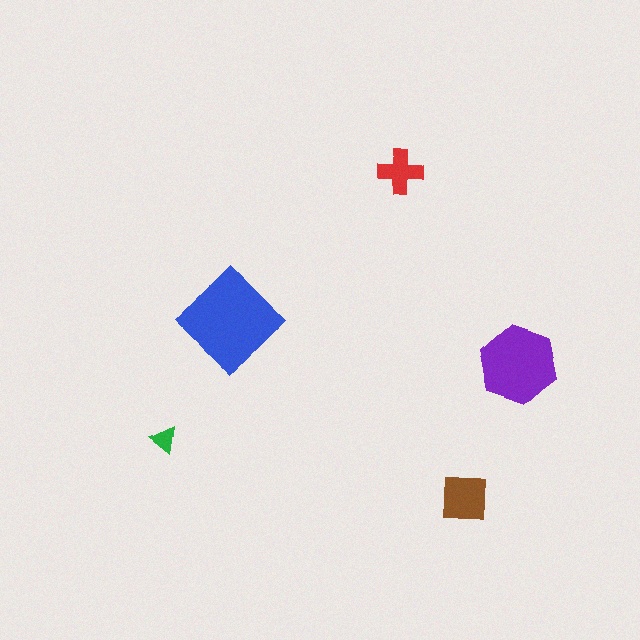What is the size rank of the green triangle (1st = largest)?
5th.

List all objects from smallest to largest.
The green triangle, the red cross, the brown square, the purple hexagon, the blue diamond.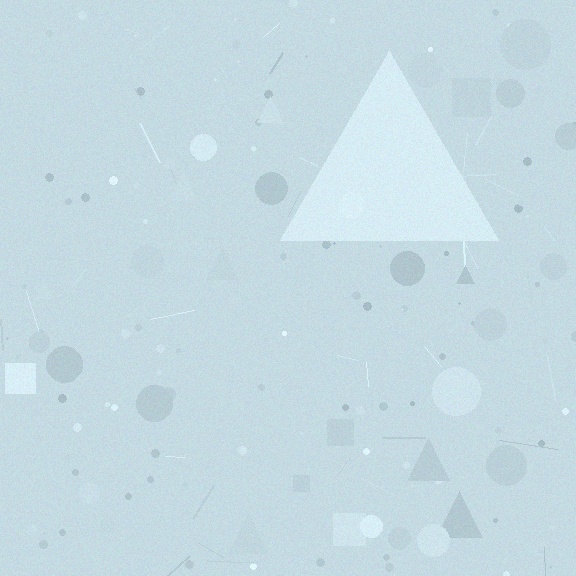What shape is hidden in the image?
A triangle is hidden in the image.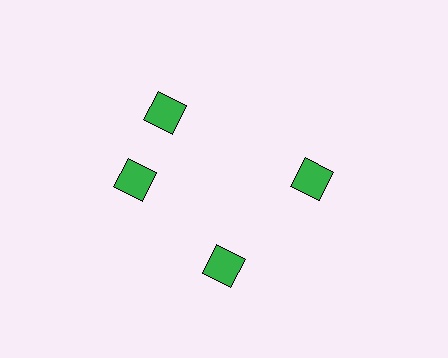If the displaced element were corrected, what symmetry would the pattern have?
It would have 4-fold rotational symmetry — the pattern would map onto itself every 90 degrees.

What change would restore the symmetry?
The symmetry would be restored by rotating it back into even spacing with its neighbors so that all 4 diamonds sit at equal angles and equal distance from the center.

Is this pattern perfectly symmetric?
No. The 4 green diamonds are arranged in a ring, but one element near the 12 o'clock position is rotated out of alignment along the ring, breaking the 4-fold rotational symmetry.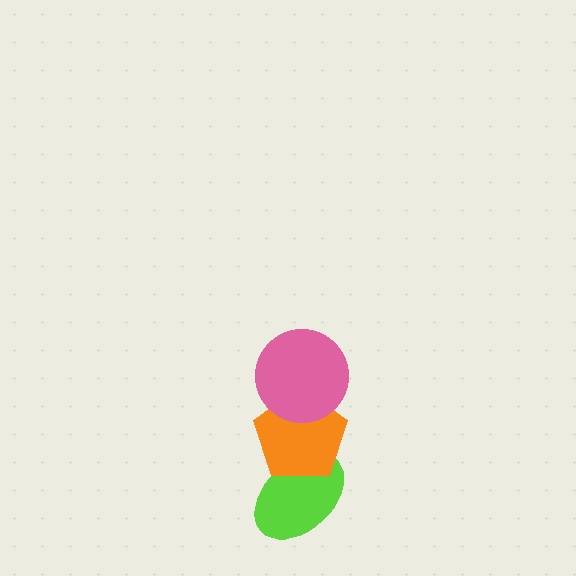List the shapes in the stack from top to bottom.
From top to bottom: the pink circle, the orange pentagon, the lime ellipse.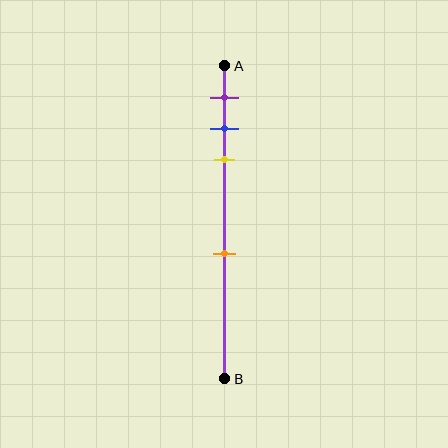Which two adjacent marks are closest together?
The blue and yellow marks are the closest adjacent pair.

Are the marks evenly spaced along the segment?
No, the marks are not evenly spaced.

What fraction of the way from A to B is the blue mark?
The blue mark is approximately 20% (0.2) of the way from A to B.